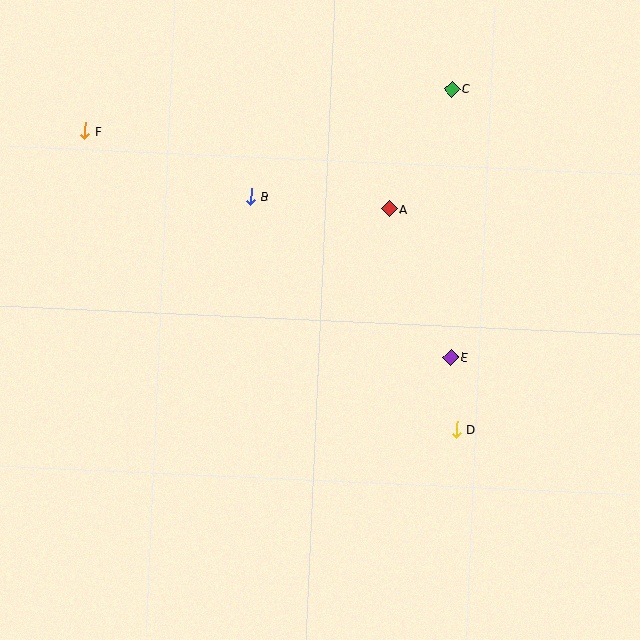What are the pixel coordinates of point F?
Point F is at (85, 131).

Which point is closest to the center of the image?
Point A at (389, 209) is closest to the center.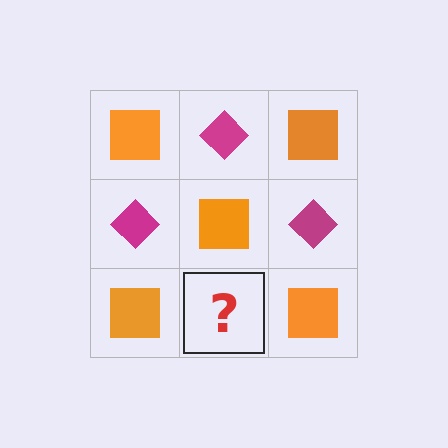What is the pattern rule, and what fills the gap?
The rule is that it alternates orange square and magenta diamond in a checkerboard pattern. The gap should be filled with a magenta diamond.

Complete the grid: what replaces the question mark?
The question mark should be replaced with a magenta diamond.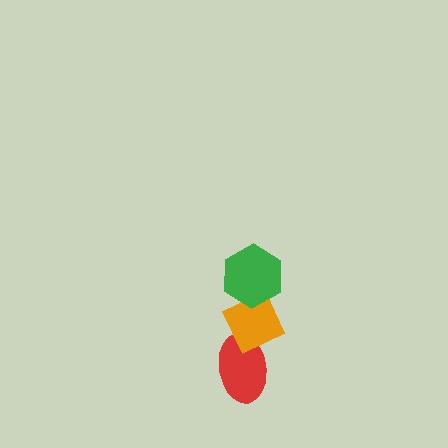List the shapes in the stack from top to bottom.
From top to bottom: the green hexagon, the orange diamond, the red ellipse.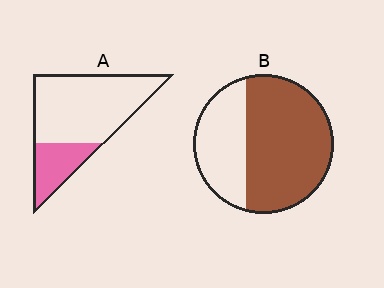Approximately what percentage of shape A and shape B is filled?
A is approximately 25% and B is approximately 65%.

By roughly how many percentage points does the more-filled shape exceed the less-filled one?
By roughly 40 percentage points (B over A).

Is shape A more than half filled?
No.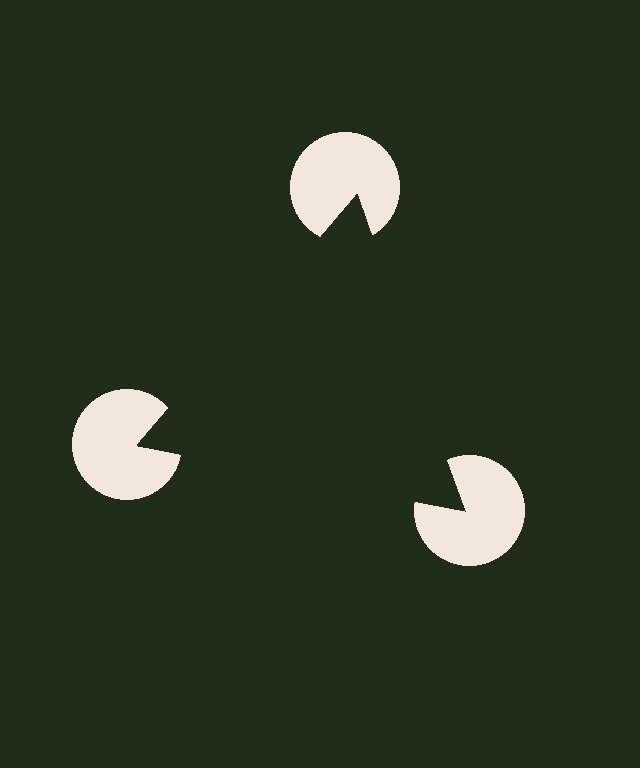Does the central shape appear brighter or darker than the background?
It typically appears slightly darker than the background, even though no actual brightness change is drawn.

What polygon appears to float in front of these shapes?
An illusory triangle — its edges are inferred from the aligned wedge cuts in the pac-man discs, not physically drawn.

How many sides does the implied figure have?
3 sides.